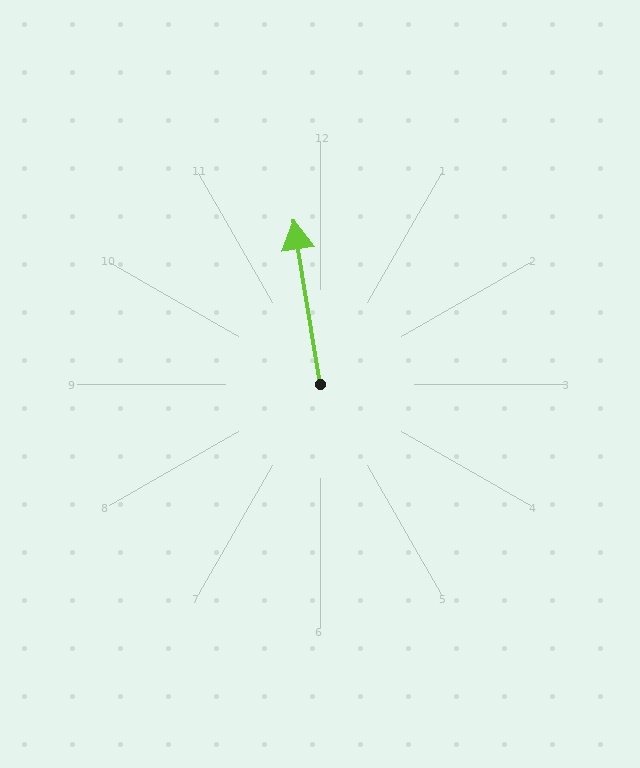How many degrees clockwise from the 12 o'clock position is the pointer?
Approximately 351 degrees.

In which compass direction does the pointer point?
North.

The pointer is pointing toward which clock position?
Roughly 12 o'clock.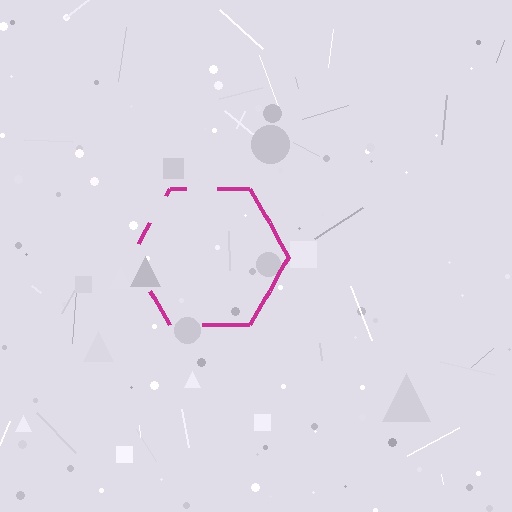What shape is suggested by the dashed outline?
The dashed outline suggests a hexagon.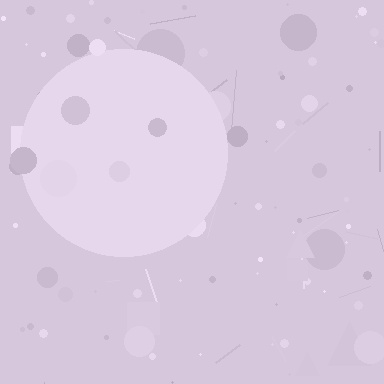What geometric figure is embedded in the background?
A circle is embedded in the background.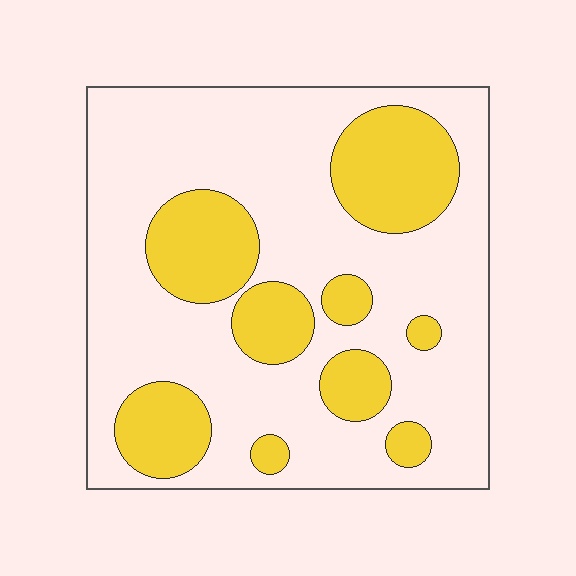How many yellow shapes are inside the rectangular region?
9.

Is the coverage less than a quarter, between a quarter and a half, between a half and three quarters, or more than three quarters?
Between a quarter and a half.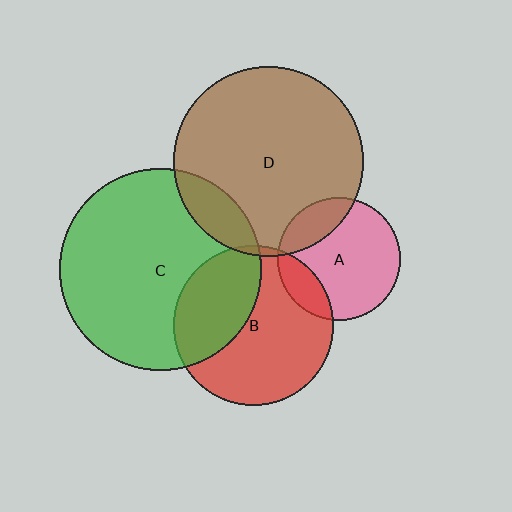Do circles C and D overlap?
Yes.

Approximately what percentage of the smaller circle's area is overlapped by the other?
Approximately 15%.